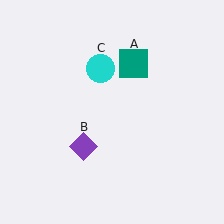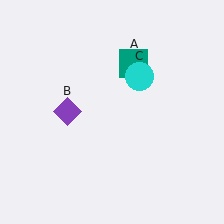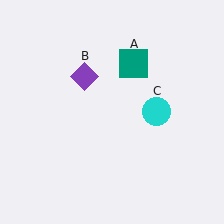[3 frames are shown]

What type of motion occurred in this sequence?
The purple diamond (object B), cyan circle (object C) rotated clockwise around the center of the scene.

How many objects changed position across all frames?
2 objects changed position: purple diamond (object B), cyan circle (object C).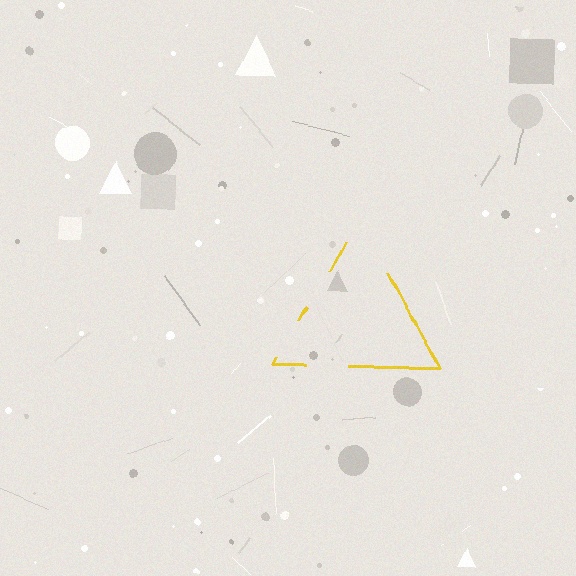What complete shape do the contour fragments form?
The contour fragments form a triangle.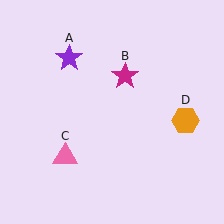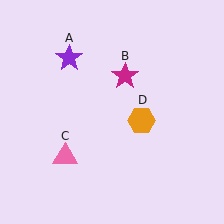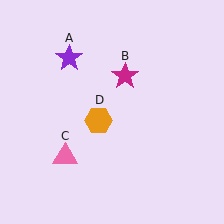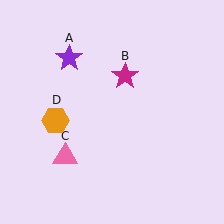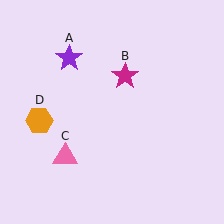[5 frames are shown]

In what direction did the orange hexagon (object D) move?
The orange hexagon (object D) moved left.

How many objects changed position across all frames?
1 object changed position: orange hexagon (object D).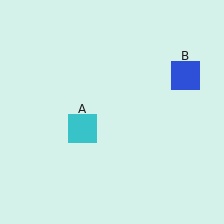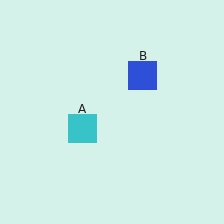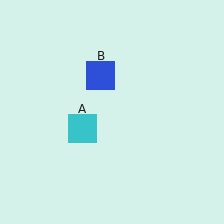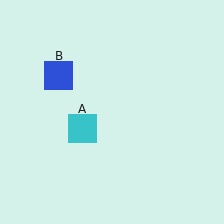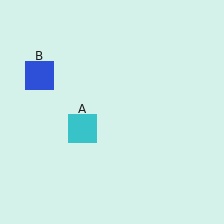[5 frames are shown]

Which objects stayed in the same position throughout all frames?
Cyan square (object A) remained stationary.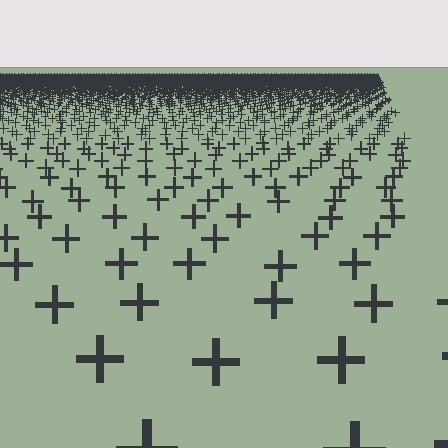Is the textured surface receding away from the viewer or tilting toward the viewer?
The surface is receding away from the viewer. Texture elements get smaller and denser toward the top.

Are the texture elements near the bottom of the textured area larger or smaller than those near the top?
Larger. Near the bottom, elements are closer to the viewer and appear at a bigger on-screen size.